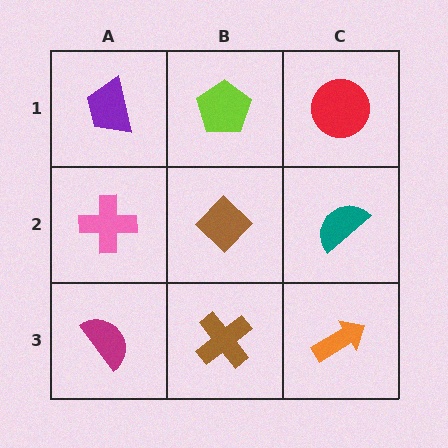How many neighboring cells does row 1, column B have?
3.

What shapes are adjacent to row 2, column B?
A lime pentagon (row 1, column B), a brown cross (row 3, column B), a pink cross (row 2, column A), a teal semicircle (row 2, column C).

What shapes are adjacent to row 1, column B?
A brown diamond (row 2, column B), a purple trapezoid (row 1, column A), a red circle (row 1, column C).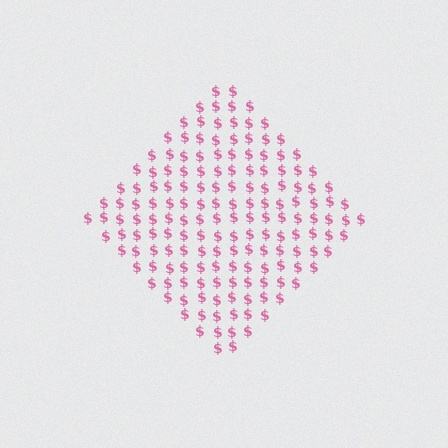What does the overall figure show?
The overall figure shows a diamond.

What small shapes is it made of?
It is made of small dollar signs.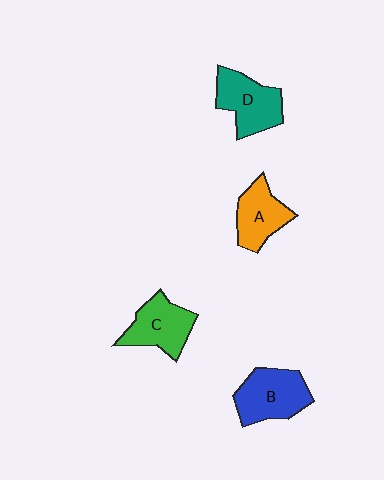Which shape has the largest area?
Shape B (blue).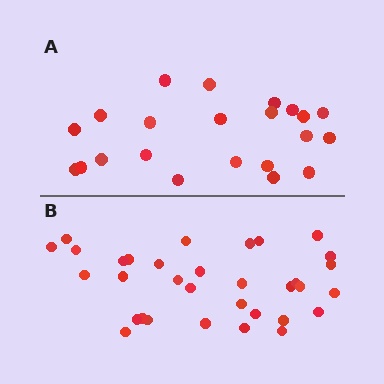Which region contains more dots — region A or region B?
Region B (the bottom region) has more dots.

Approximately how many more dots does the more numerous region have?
Region B has roughly 12 or so more dots than region A.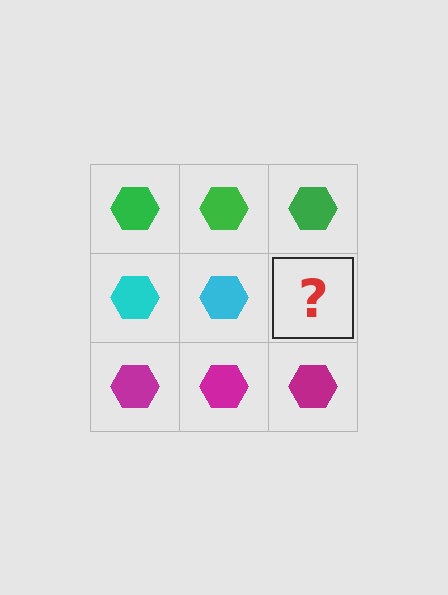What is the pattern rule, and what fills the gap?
The rule is that each row has a consistent color. The gap should be filled with a cyan hexagon.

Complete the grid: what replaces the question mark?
The question mark should be replaced with a cyan hexagon.